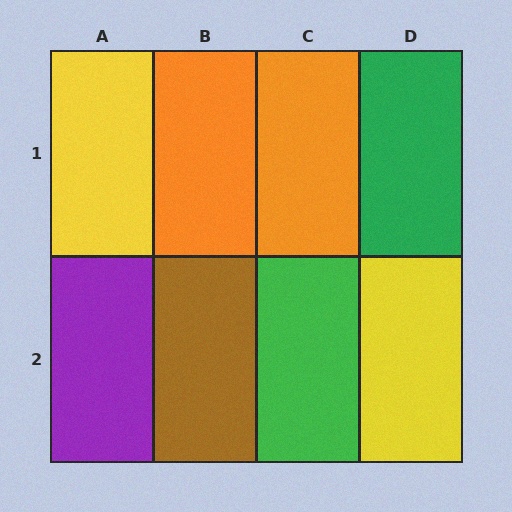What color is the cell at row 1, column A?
Yellow.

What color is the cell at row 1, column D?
Green.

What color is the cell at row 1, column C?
Orange.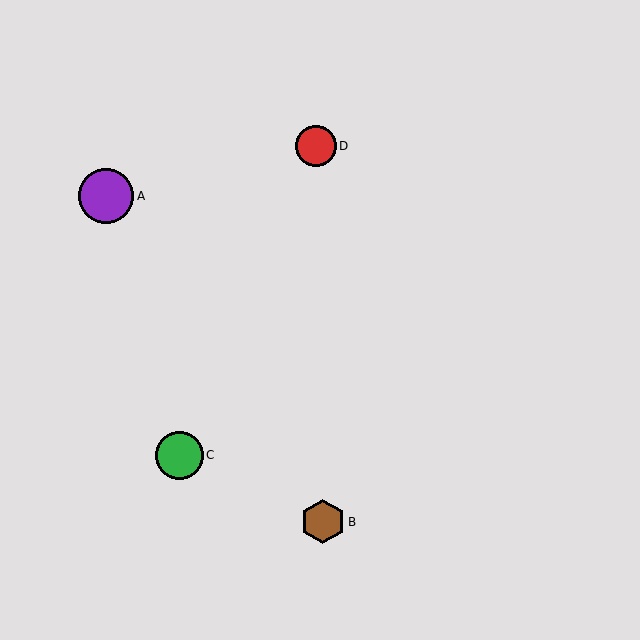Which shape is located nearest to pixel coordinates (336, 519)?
The brown hexagon (labeled B) at (323, 522) is nearest to that location.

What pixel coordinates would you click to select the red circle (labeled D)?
Click at (316, 146) to select the red circle D.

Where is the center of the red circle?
The center of the red circle is at (316, 146).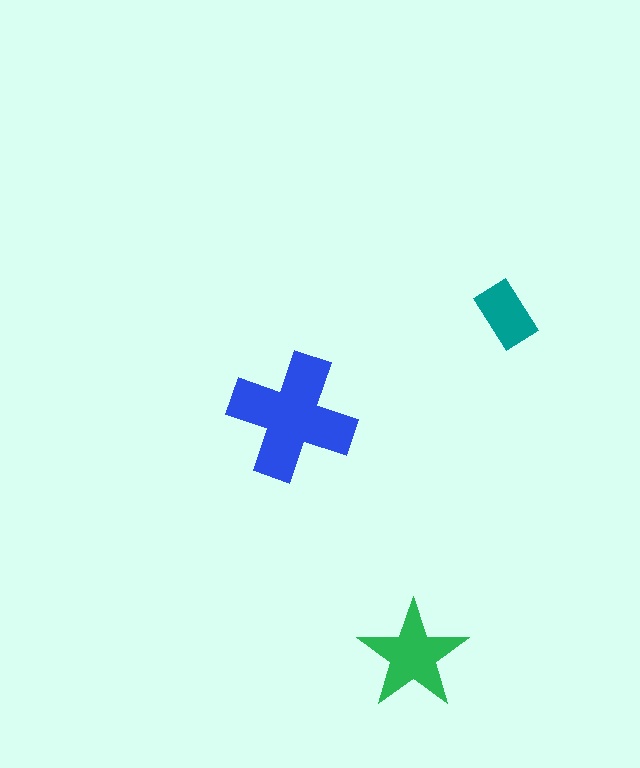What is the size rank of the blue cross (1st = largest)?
1st.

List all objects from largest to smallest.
The blue cross, the green star, the teal rectangle.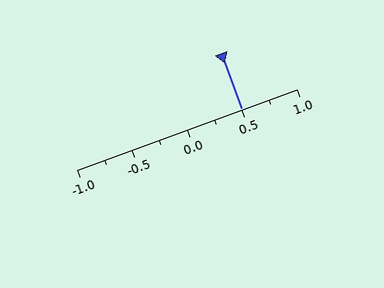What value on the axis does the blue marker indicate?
The marker indicates approximately 0.5.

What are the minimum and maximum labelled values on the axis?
The axis runs from -1.0 to 1.0.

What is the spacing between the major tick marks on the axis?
The major ticks are spaced 0.5 apart.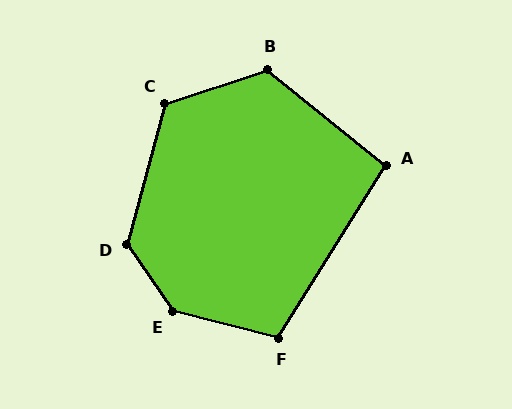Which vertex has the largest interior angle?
E, at approximately 139 degrees.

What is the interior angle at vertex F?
Approximately 108 degrees (obtuse).